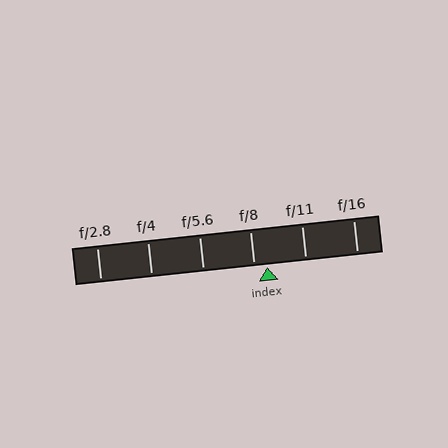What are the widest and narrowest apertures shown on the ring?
The widest aperture shown is f/2.8 and the narrowest is f/16.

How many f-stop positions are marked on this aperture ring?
There are 6 f-stop positions marked.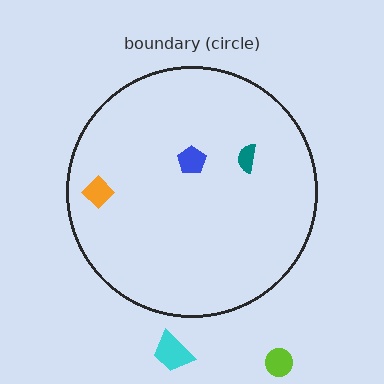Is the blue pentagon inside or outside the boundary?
Inside.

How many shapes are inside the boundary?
3 inside, 2 outside.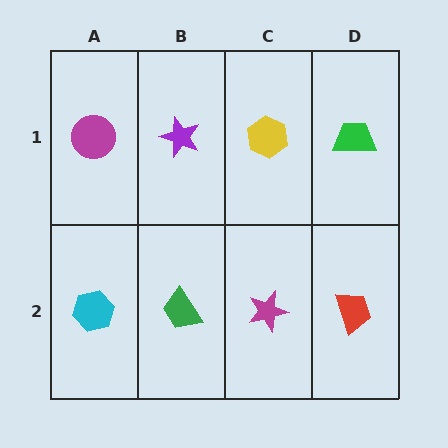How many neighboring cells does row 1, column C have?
3.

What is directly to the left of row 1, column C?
A purple star.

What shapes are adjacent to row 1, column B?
A green trapezoid (row 2, column B), a magenta circle (row 1, column A), a yellow hexagon (row 1, column C).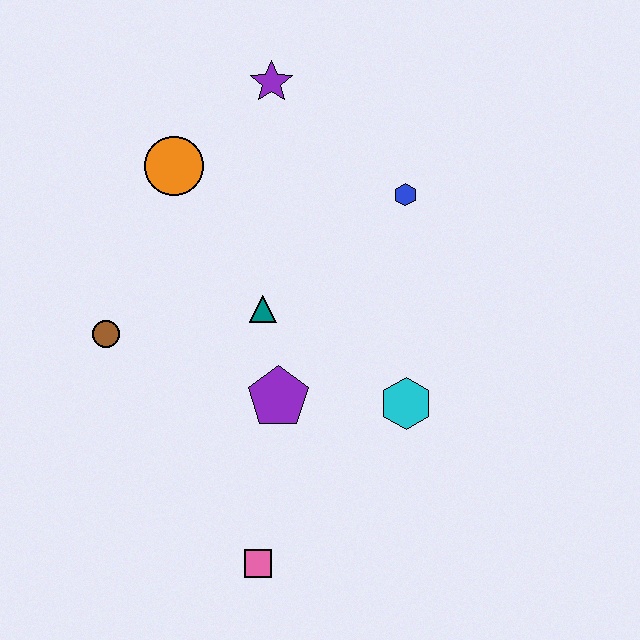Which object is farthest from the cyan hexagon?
The purple star is farthest from the cyan hexagon.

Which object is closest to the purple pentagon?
The teal triangle is closest to the purple pentagon.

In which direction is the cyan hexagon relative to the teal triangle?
The cyan hexagon is to the right of the teal triangle.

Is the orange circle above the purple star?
No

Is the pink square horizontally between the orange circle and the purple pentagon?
Yes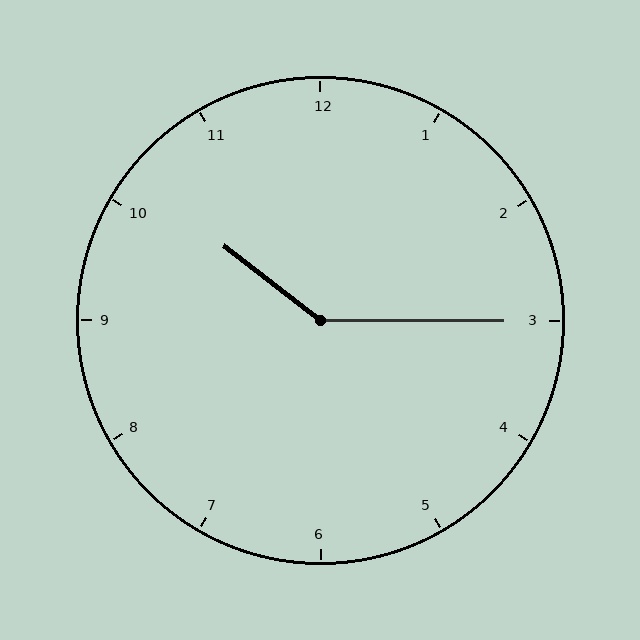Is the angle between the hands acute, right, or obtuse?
It is obtuse.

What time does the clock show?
10:15.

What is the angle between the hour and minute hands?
Approximately 142 degrees.